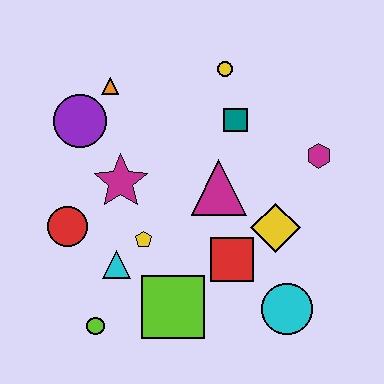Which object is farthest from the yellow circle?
The lime circle is farthest from the yellow circle.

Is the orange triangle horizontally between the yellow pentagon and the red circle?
Yes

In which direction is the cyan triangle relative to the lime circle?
The cyan triangle is above the lime circle.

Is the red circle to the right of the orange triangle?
No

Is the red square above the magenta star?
No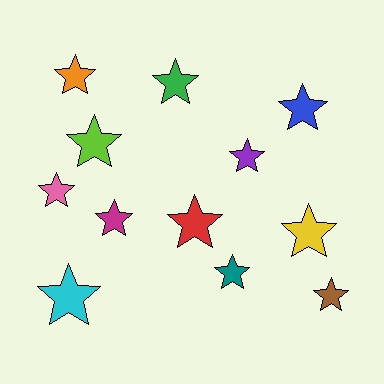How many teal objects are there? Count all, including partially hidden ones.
There is 1 teal object.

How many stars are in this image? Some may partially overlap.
There are 12 stars.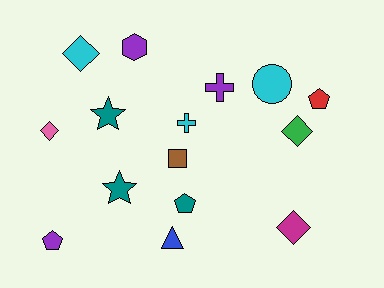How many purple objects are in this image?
There are 3 purple objects.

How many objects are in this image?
There are 15 objects.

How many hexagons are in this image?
There is 1 hexagon.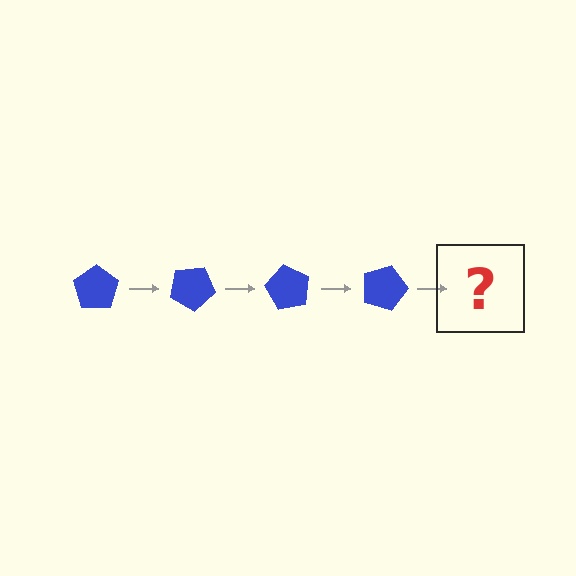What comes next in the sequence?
The next element should be a blue pentagon rotated 120 degrees.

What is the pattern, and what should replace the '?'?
The pattern is that the pentagon rotates 30 degrees each step. The '?' should be a blue pentagon rotated 120 degrees.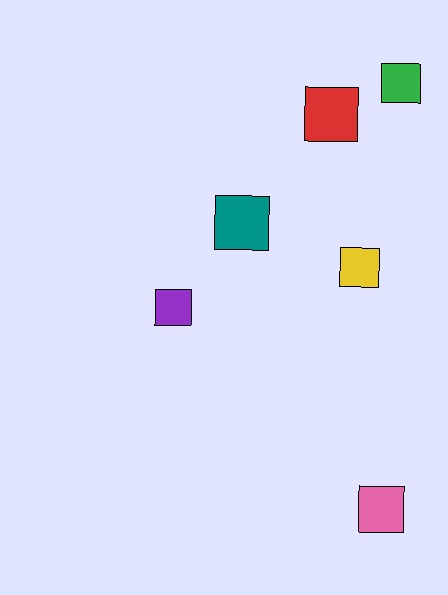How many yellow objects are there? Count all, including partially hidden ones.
There is 1 yellow object.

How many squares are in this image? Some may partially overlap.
There are 6 squares.